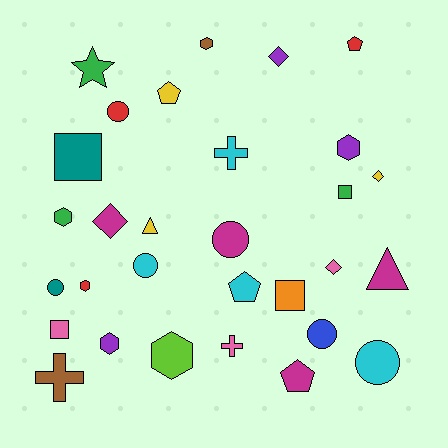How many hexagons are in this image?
There are 6 hexagons.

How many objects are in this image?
There are 30 objects.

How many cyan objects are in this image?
There are 4 cyan objects.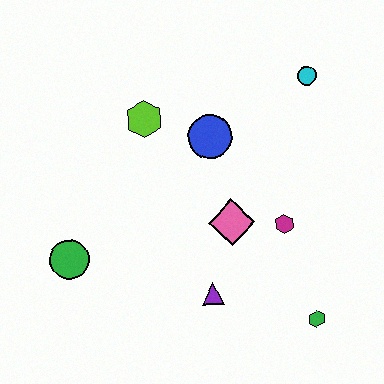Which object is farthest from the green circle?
The cyan circle is farthest from the green circle.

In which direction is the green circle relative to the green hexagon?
The green circle is to the left of the green hexagon.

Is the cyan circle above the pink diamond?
Yes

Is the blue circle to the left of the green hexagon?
Yes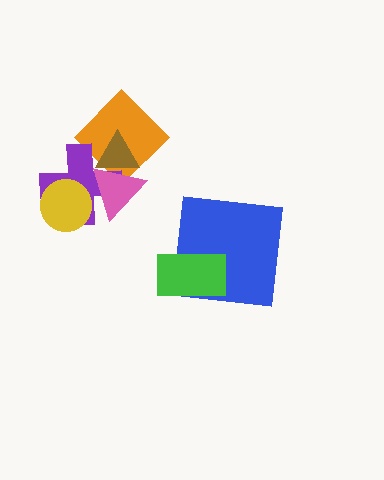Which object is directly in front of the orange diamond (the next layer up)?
The brown triangle is directly in front of the orange diamond.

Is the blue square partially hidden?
Yes, it is partially covered by another shape.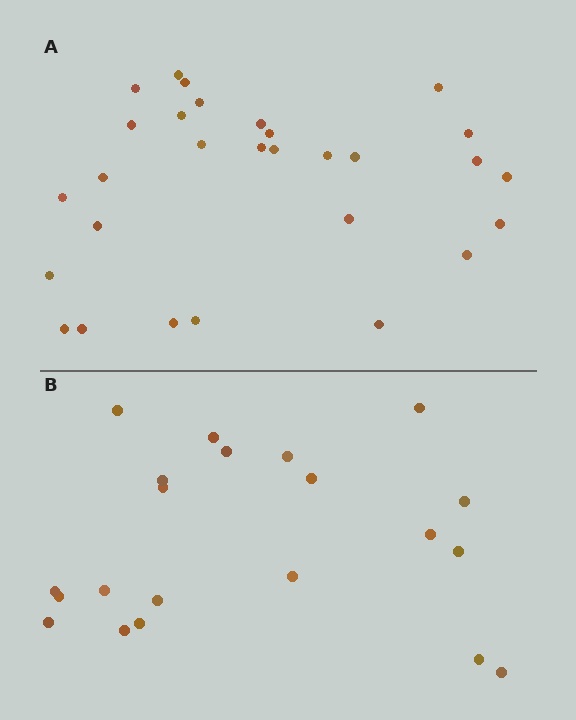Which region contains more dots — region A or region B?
Region A (the top region) has more dots.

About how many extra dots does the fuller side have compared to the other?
Region A has roughly 8 or so more dots than region B.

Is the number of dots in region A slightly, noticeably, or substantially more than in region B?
Region A has noticeably more, but not dramatically so. The ratio is roughly 1.4 to 1.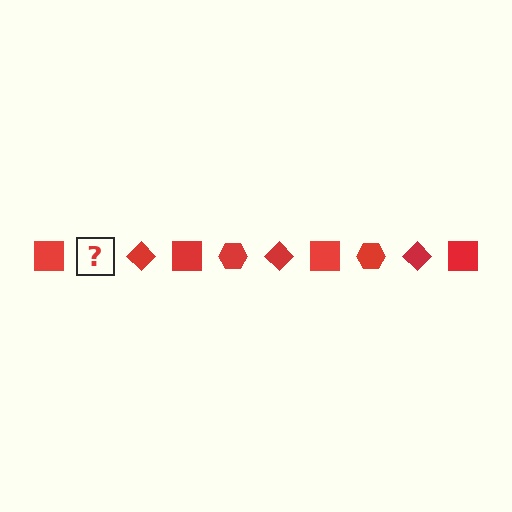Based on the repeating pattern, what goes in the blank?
The blank should be a red hexagon.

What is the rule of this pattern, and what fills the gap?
The rule is that the pattern cycles through square, hexagon, diamond shapes in red. The gap should be filled with a red hexagon.